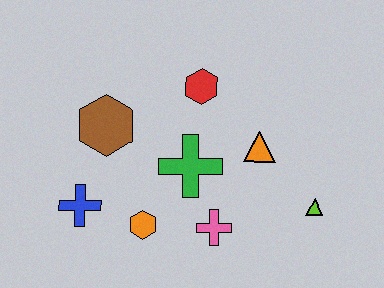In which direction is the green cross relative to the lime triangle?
The green cross is to the left of the lime triangle.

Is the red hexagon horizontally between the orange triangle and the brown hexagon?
Yes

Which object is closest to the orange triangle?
The green cross is closest to the orange triangle.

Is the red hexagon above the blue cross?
Yes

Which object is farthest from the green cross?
The lime triangle is farthest from the green cross.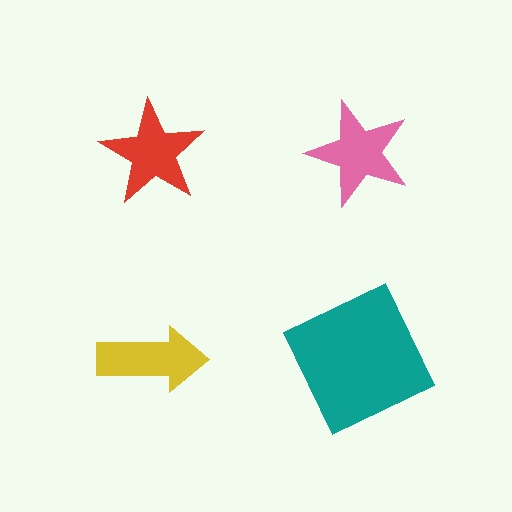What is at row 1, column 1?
A red star.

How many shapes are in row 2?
2 shapes.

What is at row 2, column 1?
A yellow arrow.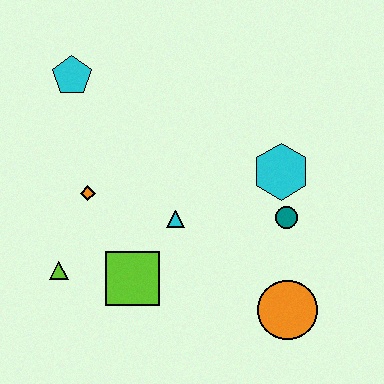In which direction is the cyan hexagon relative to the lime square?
The cyan hexagon is to the right of the lime square.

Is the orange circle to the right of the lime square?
Yes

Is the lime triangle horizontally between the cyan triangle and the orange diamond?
No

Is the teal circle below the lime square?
No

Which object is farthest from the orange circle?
The cyan pentagon is farthest from the orange circle.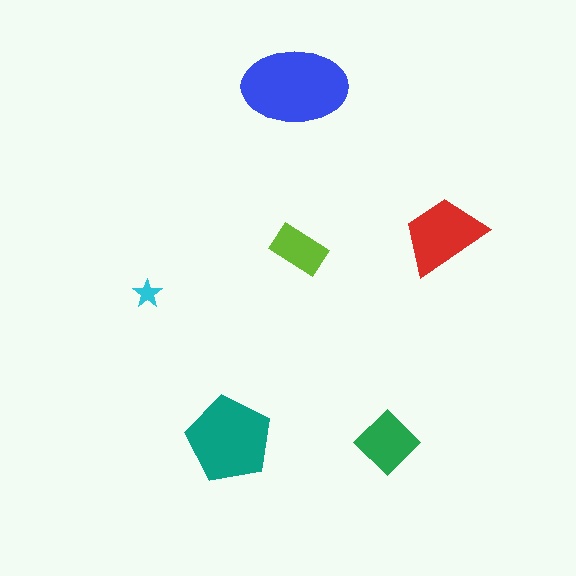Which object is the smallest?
The cyan star.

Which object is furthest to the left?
The cyan star is leftmost.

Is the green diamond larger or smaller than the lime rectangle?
Larger.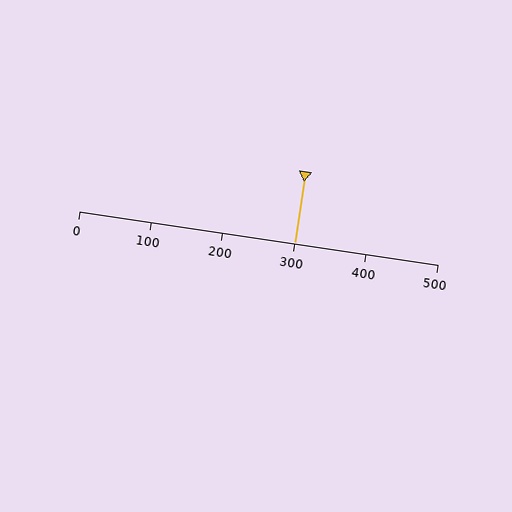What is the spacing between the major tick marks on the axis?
The major ticks are spaced 100 apart.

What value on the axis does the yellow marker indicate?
The marker indicates approximately 300.